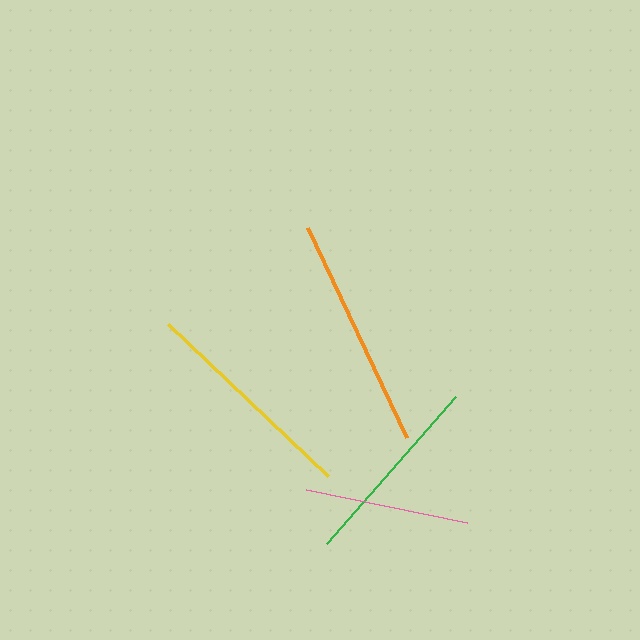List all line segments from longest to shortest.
From longest to shortest: orange, yellow, green, pink.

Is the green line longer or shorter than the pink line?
The green line is longer than the pink line.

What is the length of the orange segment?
The orange segment is approximately 233 pixels long.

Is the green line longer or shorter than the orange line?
The orange line is longer than the green line.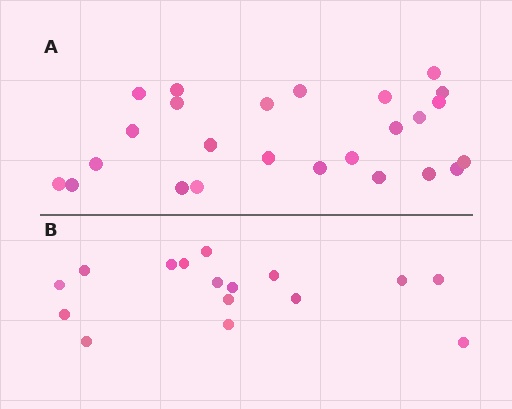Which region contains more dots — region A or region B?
Region A (the top region) has more dots.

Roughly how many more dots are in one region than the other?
Region A has roughly 8 or so more dots than region B.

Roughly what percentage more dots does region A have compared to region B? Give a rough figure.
About 55% more.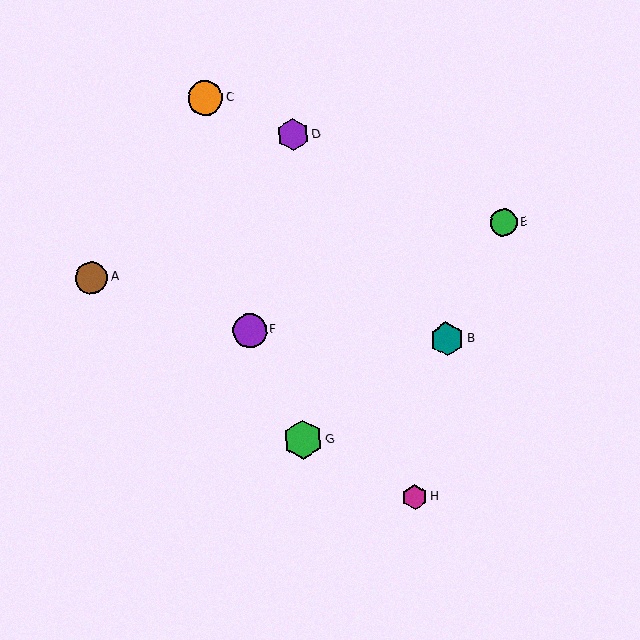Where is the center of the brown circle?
The center of the brown circle is at (92, 278).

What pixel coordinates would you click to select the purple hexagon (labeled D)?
Click at (293, 135) to select the purple hexagon D.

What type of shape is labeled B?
Shape B is a teal hexagon.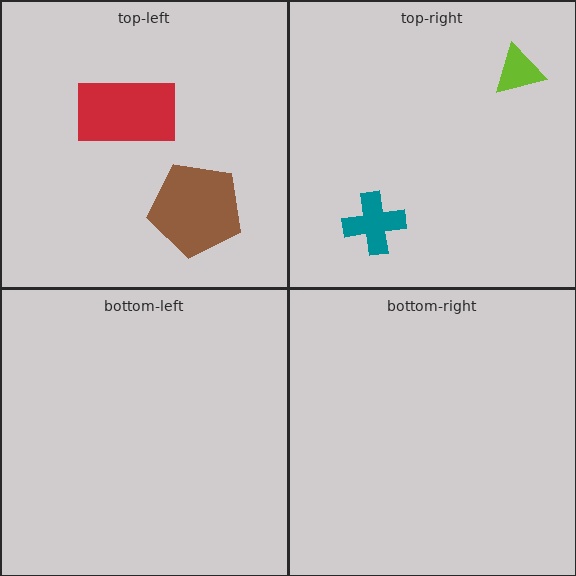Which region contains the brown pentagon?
The top-left region.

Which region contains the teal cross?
The top-right region.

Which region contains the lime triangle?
The top-right region.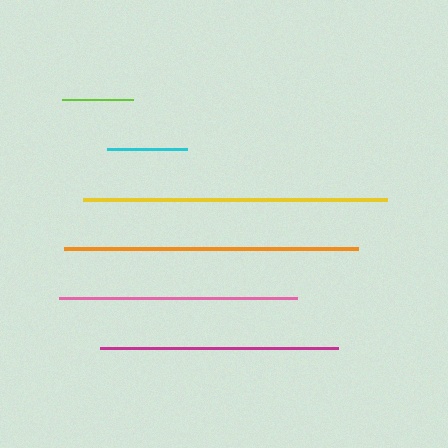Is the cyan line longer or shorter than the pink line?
The pink line is longer than the cyan line.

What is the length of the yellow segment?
The yellow segment is approximately 303 pixels long.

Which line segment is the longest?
The yellow line is the longest at approximately 303 pixels.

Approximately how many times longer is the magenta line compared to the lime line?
The magenta line is approximately 3.3 times the length of the lime line.